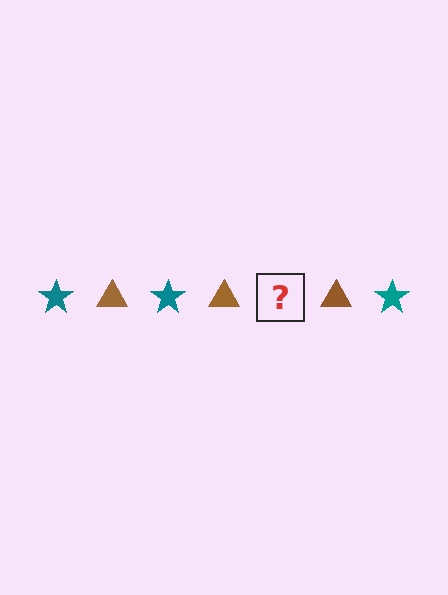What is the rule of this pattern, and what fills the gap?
The rule is that the pattern alternates between teal star and brown triangle. The gap should be filled with a teal star.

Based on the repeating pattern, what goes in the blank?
The blank should be a teal star.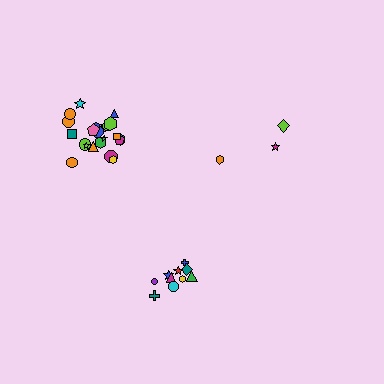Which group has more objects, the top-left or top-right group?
The top-left group.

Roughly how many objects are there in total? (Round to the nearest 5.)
Roughly 35 objects in total.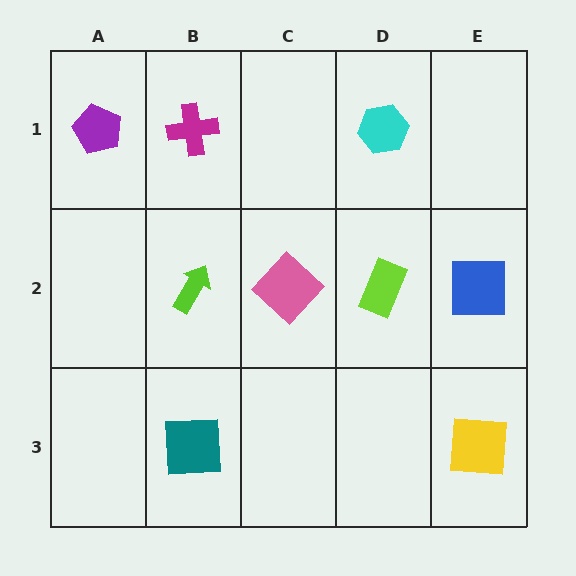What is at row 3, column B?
A teal square.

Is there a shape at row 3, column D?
No, that cell is empty.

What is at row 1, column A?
A purple pentagon.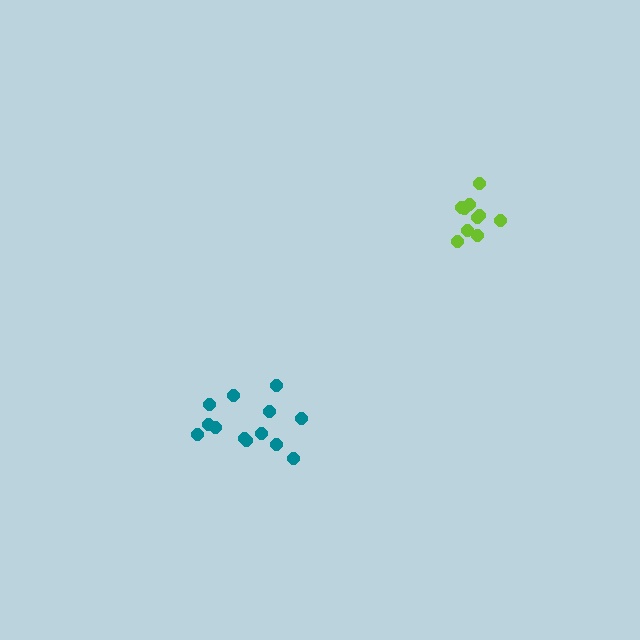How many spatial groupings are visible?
There are 2 spatial groupings.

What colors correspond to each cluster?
The clusters are colored: lime, teal.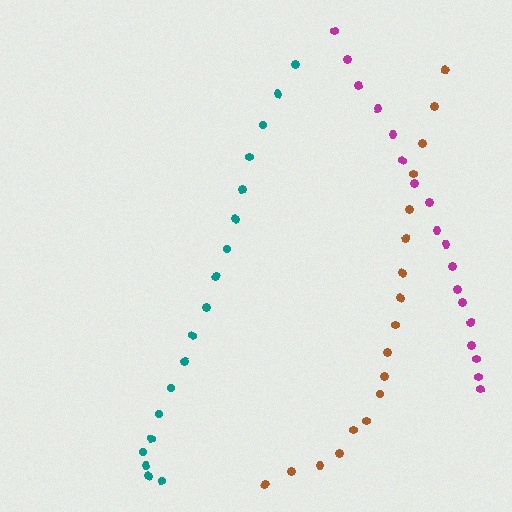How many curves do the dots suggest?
There are 3 distinct paths.